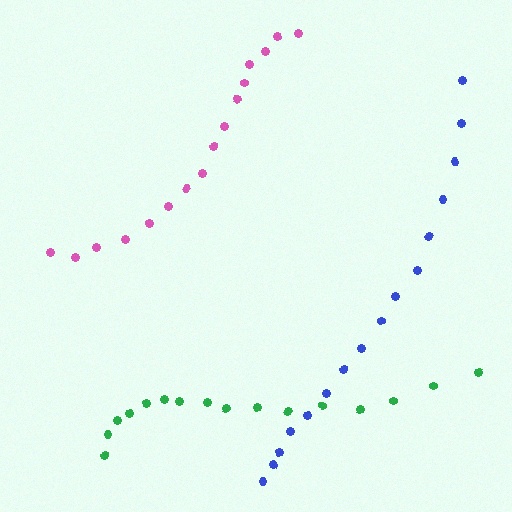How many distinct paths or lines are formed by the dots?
There are 3 distinct paths.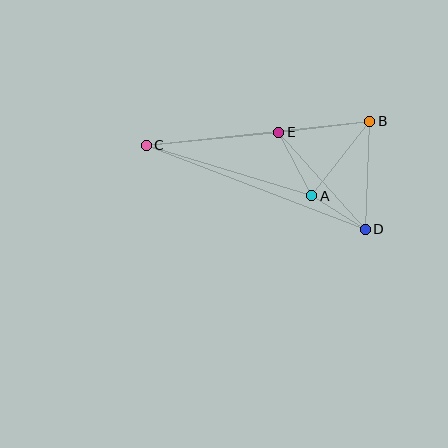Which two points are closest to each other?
Points A and D are closest to each other.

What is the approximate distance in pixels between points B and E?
The distance between B and E is approximately 91 pixels.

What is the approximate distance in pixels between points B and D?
The distance between B and D is approximately 108 pixels.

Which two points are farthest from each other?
Points C and D are farthest from each other.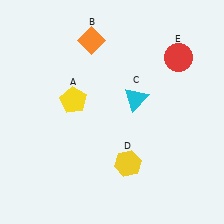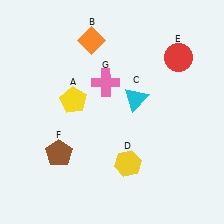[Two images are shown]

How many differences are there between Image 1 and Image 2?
There are 2 differences between the two images.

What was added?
A brown pentagon (F), a pink cross (G) were added in Image 2.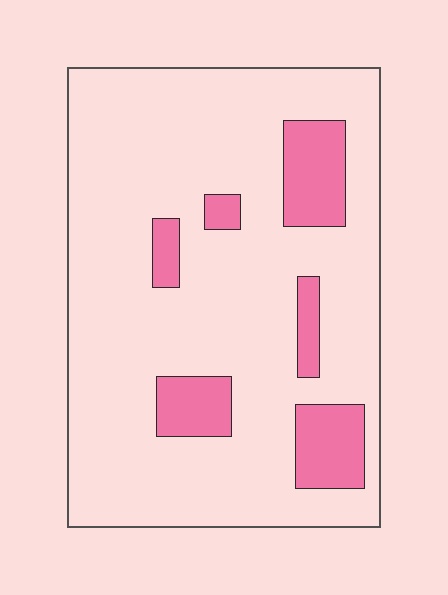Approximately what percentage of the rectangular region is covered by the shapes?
Approximately 15%.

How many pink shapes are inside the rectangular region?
6.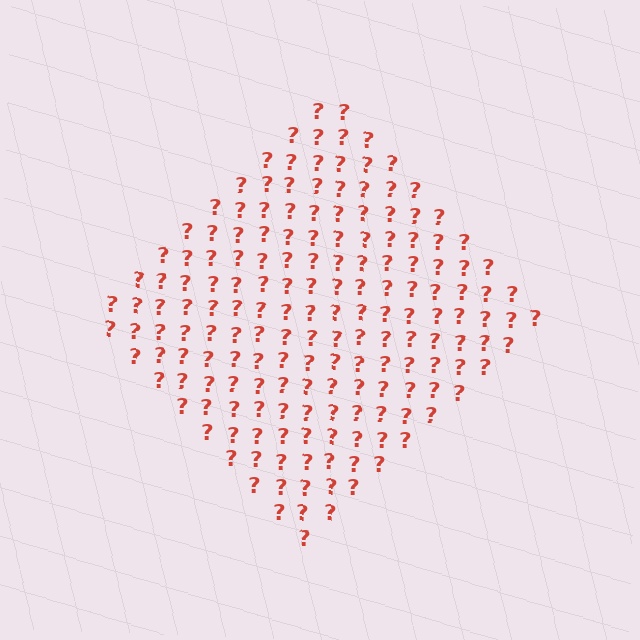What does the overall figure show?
The overall figure shows a diamond.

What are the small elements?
The small elements are question marks.